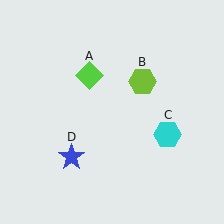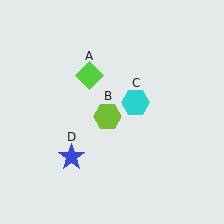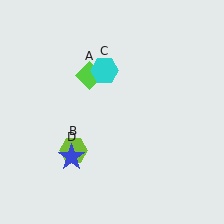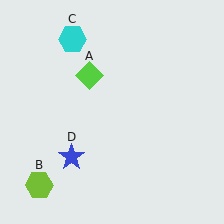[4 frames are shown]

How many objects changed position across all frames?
2 objects changed position: lime hexagon (object B), cyan hexagon (object C).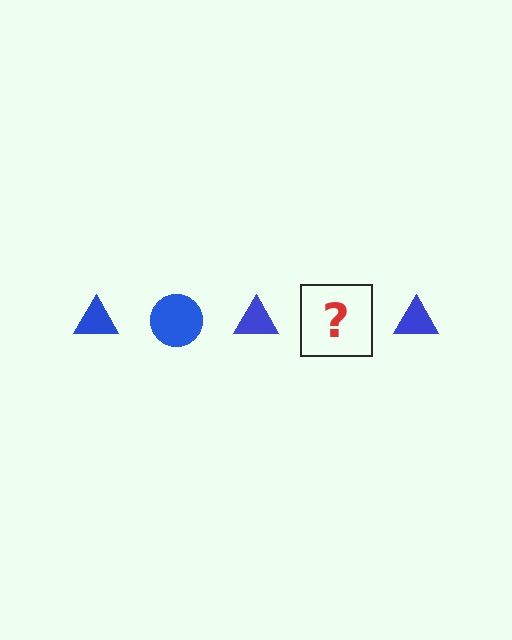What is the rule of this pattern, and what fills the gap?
The rule is that the pattern cycles through triangle, circle shapes in blue. The gap should be filled with a blue circle.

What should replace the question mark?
The question mark should be replaced with a blue circle.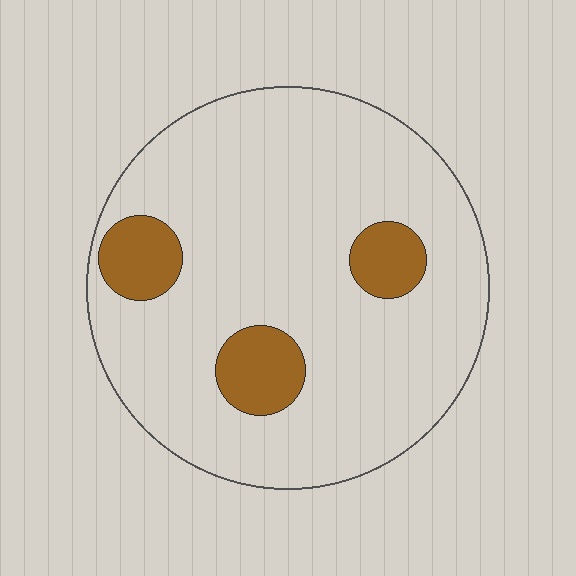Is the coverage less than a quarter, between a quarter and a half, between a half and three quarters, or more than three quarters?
Less than a quarter.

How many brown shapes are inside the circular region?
3.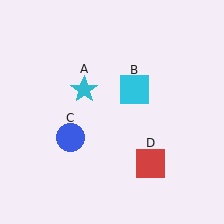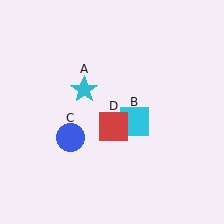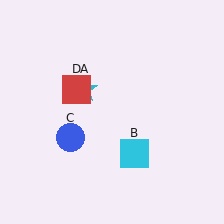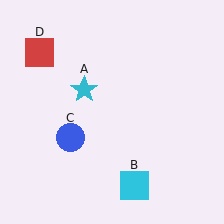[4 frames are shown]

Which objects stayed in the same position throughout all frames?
Cyan star (object A) and blue circle (object C) remained stationary.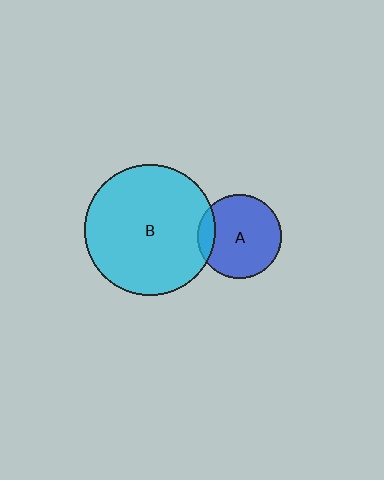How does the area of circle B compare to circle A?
Approximately 2.4 times.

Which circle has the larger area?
Circle B (cyan).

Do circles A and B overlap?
Yes.